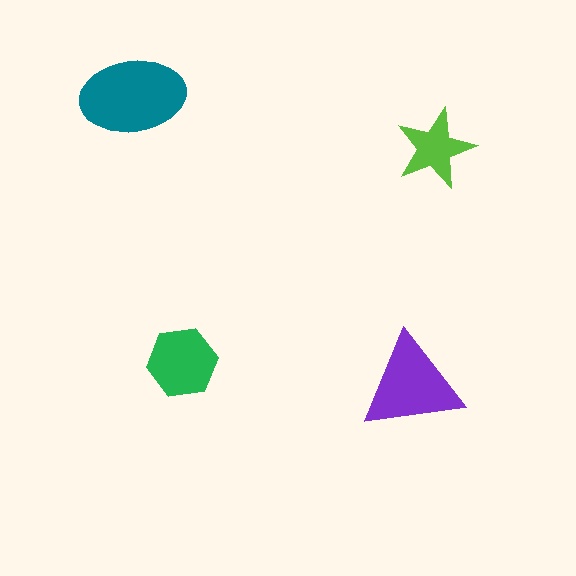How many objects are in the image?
There are 4 objects in the image.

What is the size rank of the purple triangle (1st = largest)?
2nd.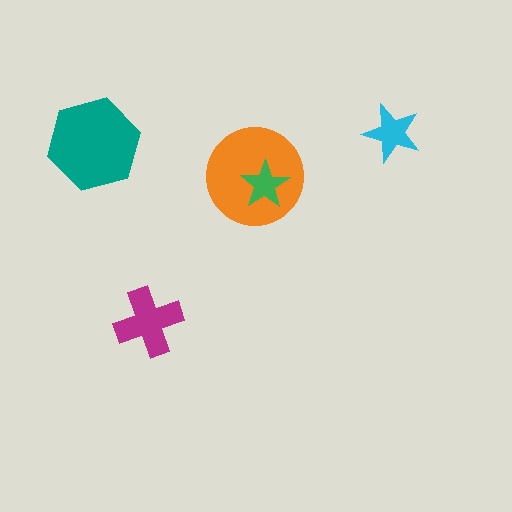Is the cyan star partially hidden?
No, no other shape covers it.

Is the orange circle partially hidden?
Yes, it is partially covered by another shape.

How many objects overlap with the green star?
1 object overlaps with the green star.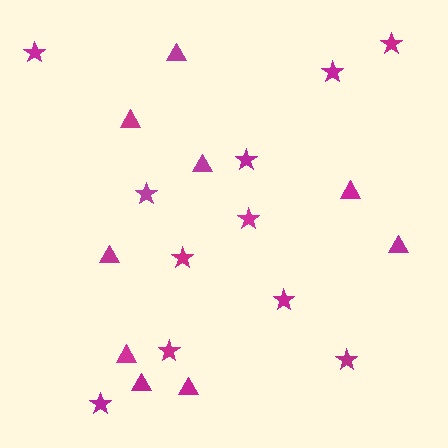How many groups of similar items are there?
There are 2 groups: one group of triangles (9) and one group of stars (11).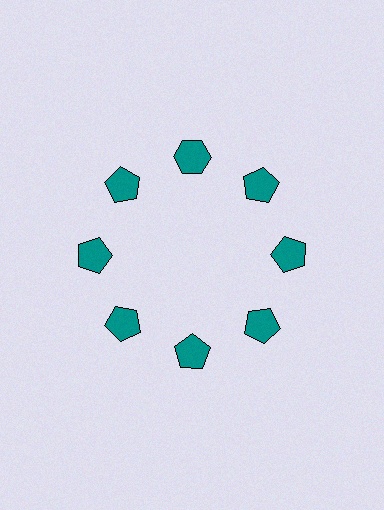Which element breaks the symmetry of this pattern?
The teal hexagon at roughly the 12 o'clock position breaks the symmetry. All other shapes are teal pentagons.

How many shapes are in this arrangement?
There are 8 shapes arranged in a ring pattern.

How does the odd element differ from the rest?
It has a different shape: hexagon instead of pentagon.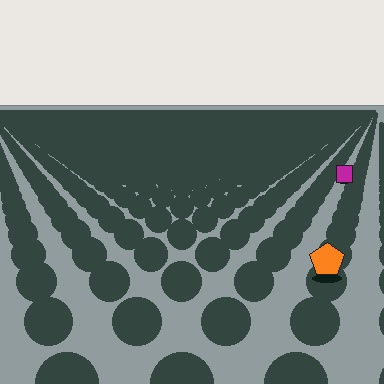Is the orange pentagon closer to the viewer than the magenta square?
Yes. The orange pentagon is closer — you can tell from the texture gradient: the ground texture is coarser near it.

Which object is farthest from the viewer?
The magenta square is farthest from the viewer. It appears smaller and the ground texture around it is denser.